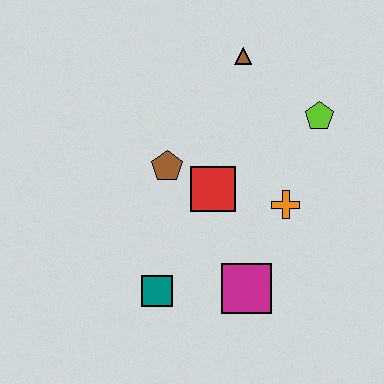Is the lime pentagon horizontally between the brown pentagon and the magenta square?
No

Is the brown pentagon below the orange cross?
No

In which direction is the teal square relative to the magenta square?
The teal square is to the left of the magenta square.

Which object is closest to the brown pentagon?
The red square is closest to the brown pentagon.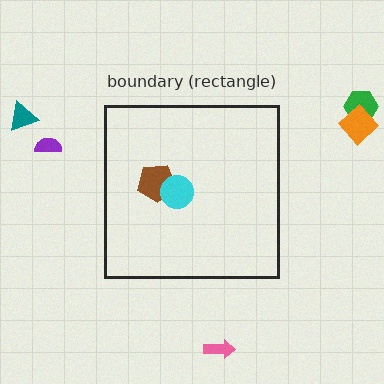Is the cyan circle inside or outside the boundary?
Inside.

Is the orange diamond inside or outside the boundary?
Outside.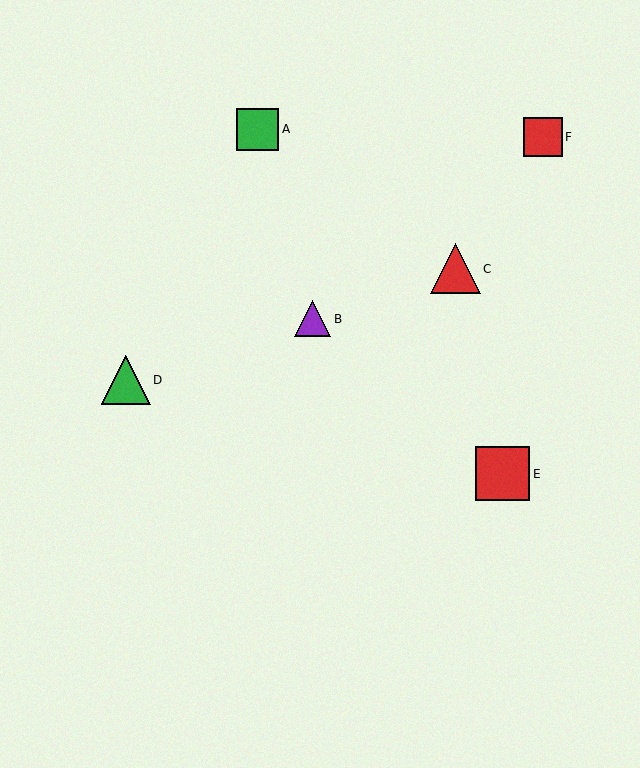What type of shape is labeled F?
Shape F is a red square.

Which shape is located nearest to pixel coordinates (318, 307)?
The purple triangle (labeled B) at (313, 319) is nearest to that location.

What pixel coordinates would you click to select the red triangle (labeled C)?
Click at (456, 269) to select the red triangle C.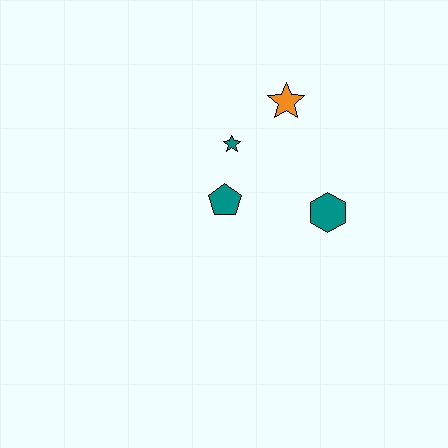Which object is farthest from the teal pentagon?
The orange star is farthest from the teal pentagon.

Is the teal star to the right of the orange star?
No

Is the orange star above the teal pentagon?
Yes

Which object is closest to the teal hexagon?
The teal pentagon is closest to the teal hexagon.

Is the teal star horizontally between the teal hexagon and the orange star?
No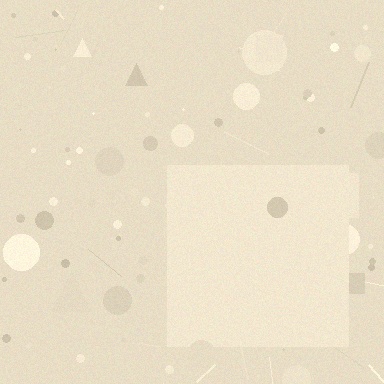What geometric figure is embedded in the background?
A square is embedded in the background.